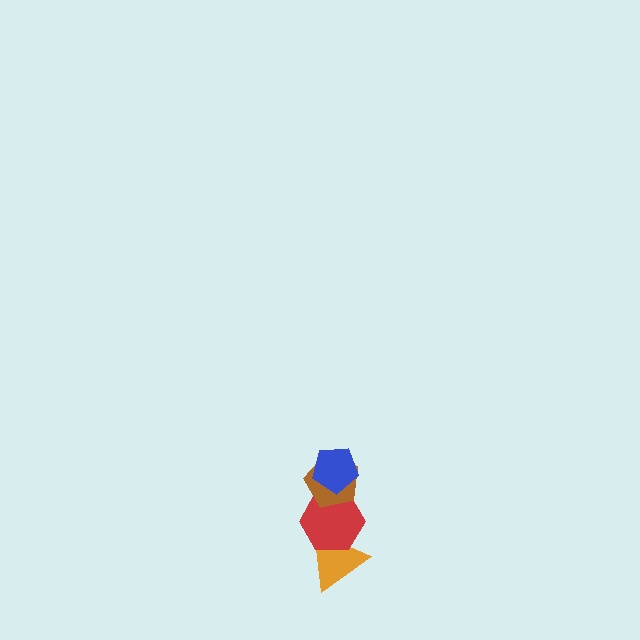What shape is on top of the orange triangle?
The red hexagon is on top of the orange triangle.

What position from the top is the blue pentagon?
The blue pentagon is 1st from the top.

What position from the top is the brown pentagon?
The brown pentagon is 2nd from the top.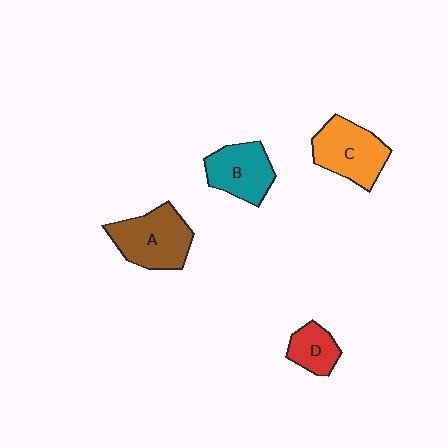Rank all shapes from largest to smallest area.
From largest to smallest: A (brown), C (orange), B (teal), D (red).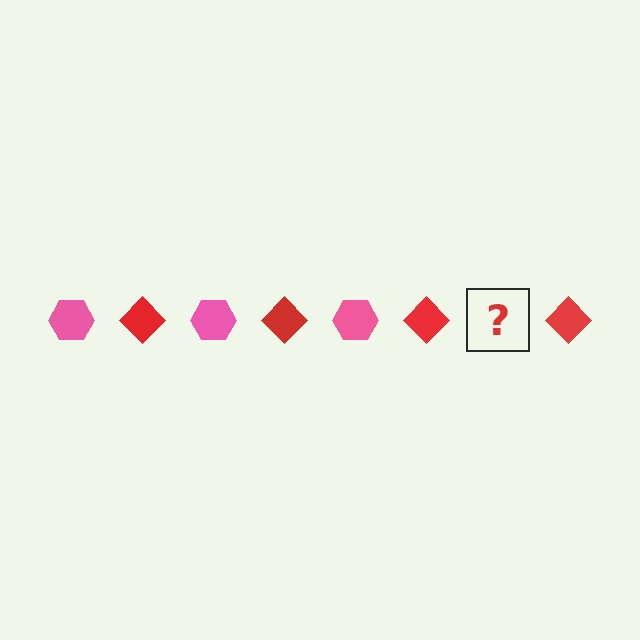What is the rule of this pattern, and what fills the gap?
The rule is that the pattern alternates between pink hexagon and red diamond. The gap should be filled with a pink hexagon.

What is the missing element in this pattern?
The missing element is a pink hexagon.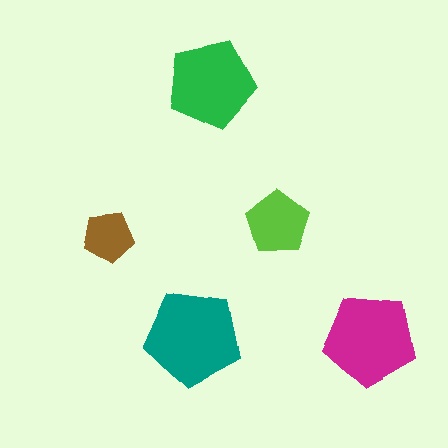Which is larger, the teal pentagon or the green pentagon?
The teal one.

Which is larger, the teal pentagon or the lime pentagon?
The teal one.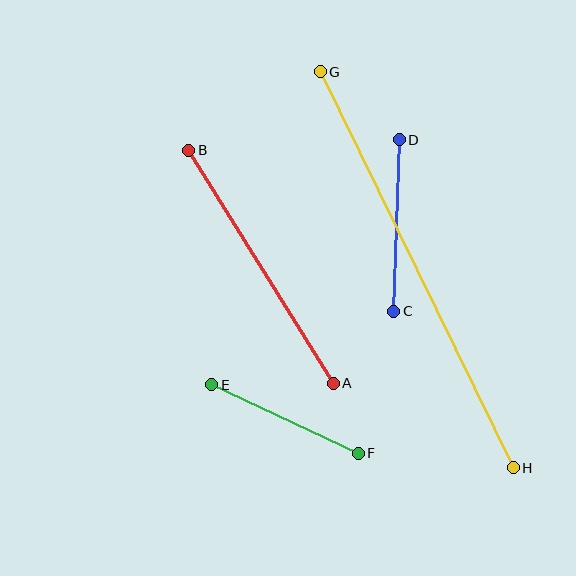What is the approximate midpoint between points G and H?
The midpoint is at approximately (417, 270) pixels.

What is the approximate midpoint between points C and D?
The midpoint is at approximately (396, 226) pixels.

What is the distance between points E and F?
The distance is approximately 162 pixels.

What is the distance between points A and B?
The distance is approximately 274 pixels.